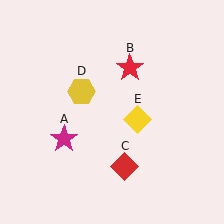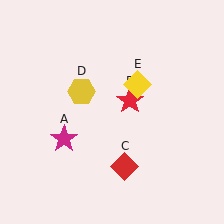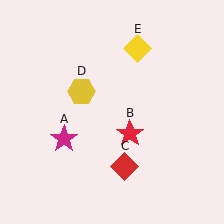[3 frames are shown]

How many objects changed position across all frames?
2 objects changed position: red star (object B), yellow diamond (object E).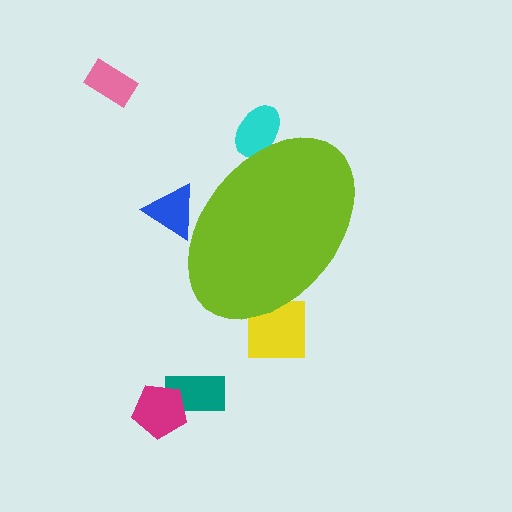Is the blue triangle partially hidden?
Yes, the blue triangle is partially hidden behind the lime ellipse.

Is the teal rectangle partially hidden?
No, the teal rectangle is fully visible.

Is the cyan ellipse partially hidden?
Yes, the cyan ellipse is partially hidden behind the lime ellipse.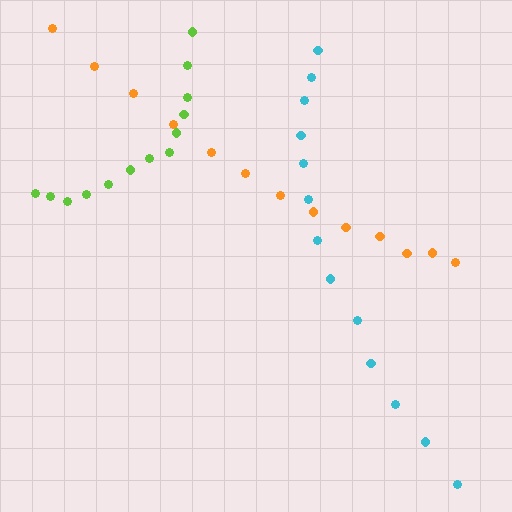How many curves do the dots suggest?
There are 3 distinct paths.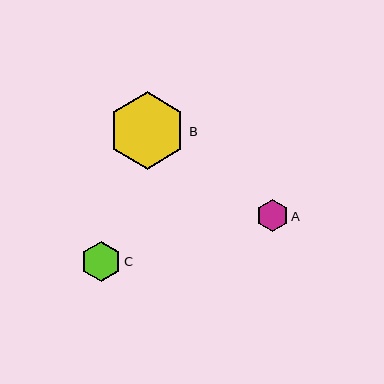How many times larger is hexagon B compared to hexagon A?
Hexagon B is approximately 2.5 times the size of hexagon A.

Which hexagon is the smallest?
Hexagon A is the smallest with a size of approximately 31 pixels.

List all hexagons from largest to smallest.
From largest to smallest: B, C, A.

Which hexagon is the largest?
Hexagon B is the largest with a size of approximately 77 pixels.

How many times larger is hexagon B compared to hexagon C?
Hexagon B is approximately 1.9 times the size of hexagon C.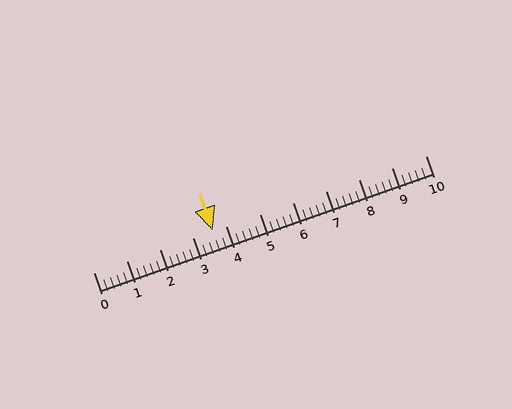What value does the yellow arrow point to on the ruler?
The yellow arrow points to approximately 3.6.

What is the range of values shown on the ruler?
The ruler shows values from 0 to 10.